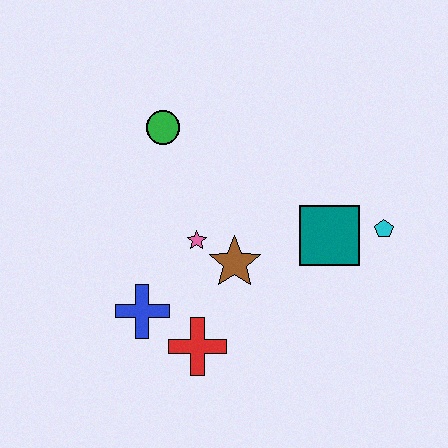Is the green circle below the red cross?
No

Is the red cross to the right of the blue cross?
Yes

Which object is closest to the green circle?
The pink star is closest to the green circle.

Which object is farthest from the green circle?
The cyan pentagon is farthest from the green circle.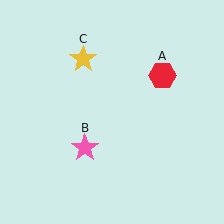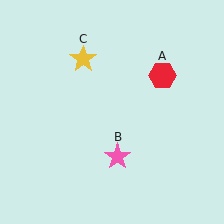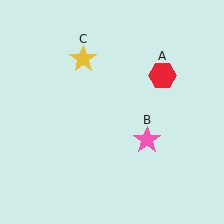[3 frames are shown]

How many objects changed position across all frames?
1 object changed position: pink star (object B).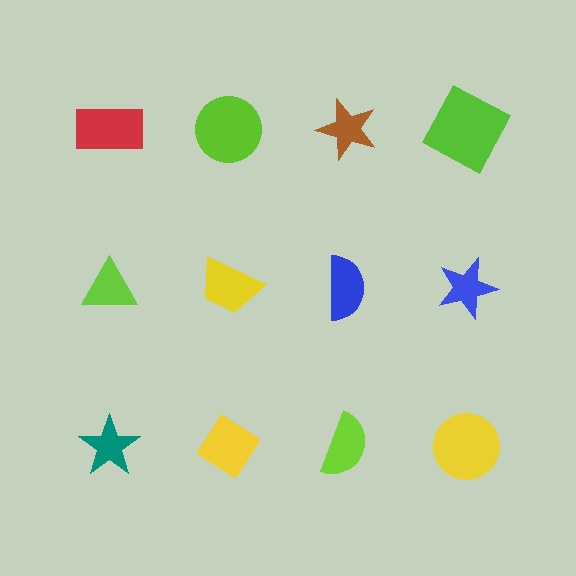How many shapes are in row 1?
4 shapes.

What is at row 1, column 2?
A lime circle.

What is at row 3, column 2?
A yellow diamond.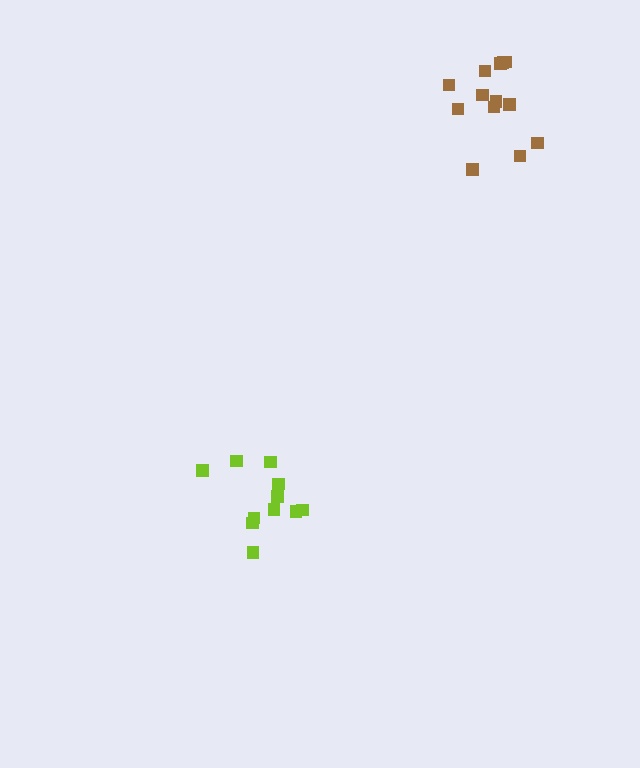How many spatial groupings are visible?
There are 2 spatial groupings.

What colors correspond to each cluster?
The clusters are colored: lime, brown.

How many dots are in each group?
Group 1: 11 dots, Group 2: 13 dots (24 total).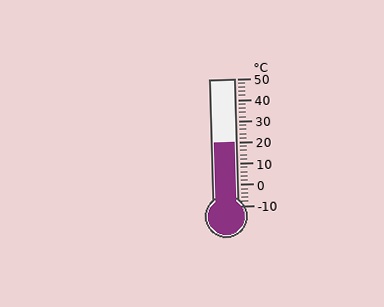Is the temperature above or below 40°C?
The temperature is below 40°C.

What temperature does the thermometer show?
The thermometer shows approximately 20°C.